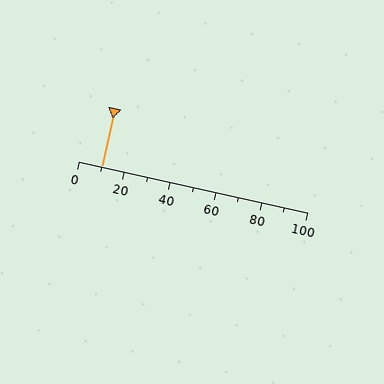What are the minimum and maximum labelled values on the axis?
The axis runs from 0 to 100.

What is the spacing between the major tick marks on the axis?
The major ticks are spaced 20 apart.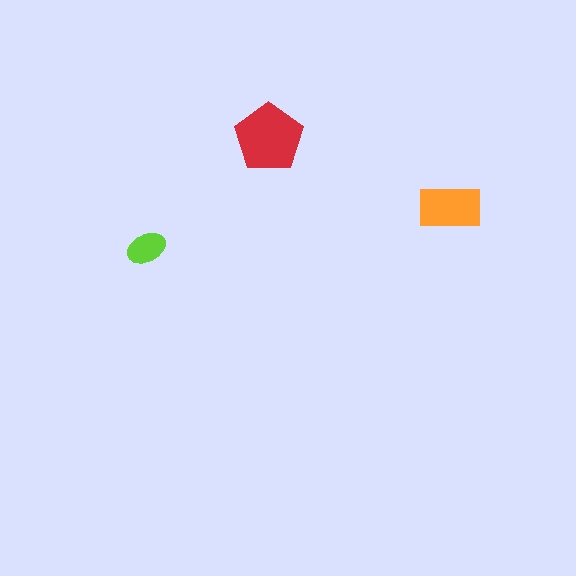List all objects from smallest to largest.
The lime ellipse, the orange rectangle, the red pentagon.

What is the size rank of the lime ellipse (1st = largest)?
3rd.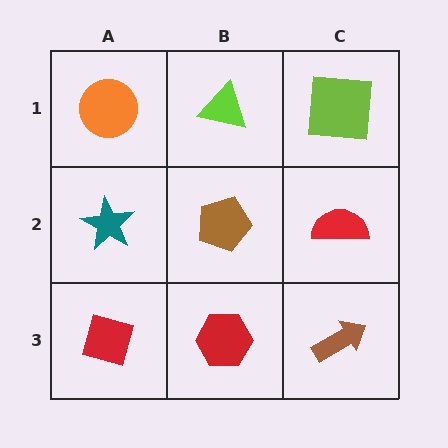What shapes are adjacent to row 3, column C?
A red semicircle (row 2, column C), a red hexagon (row 3, column B).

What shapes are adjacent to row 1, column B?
A brown pentagon (row 2, column B), an orange circle (row 1, column A), a lime square (row 1, column C).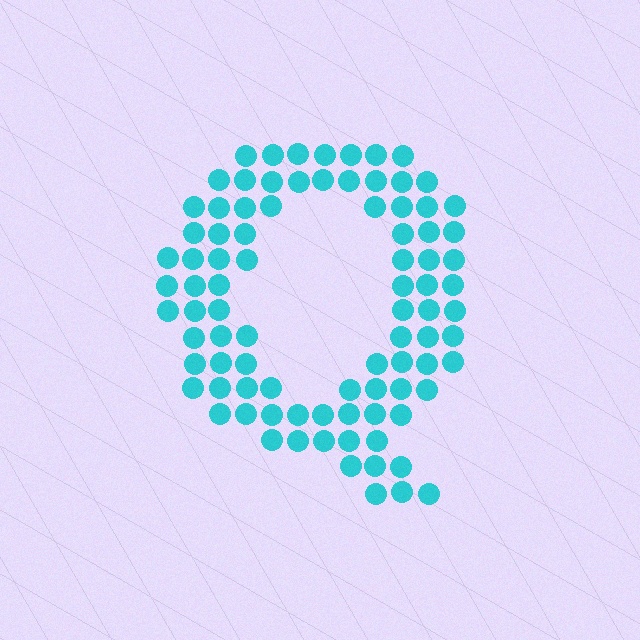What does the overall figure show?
The overall figure shows the letter Q.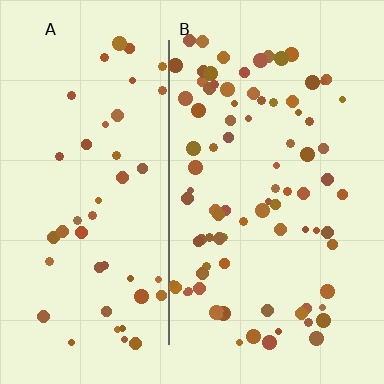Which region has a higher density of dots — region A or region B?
B (the right).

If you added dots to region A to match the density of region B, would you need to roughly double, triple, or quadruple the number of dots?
Approximately double.